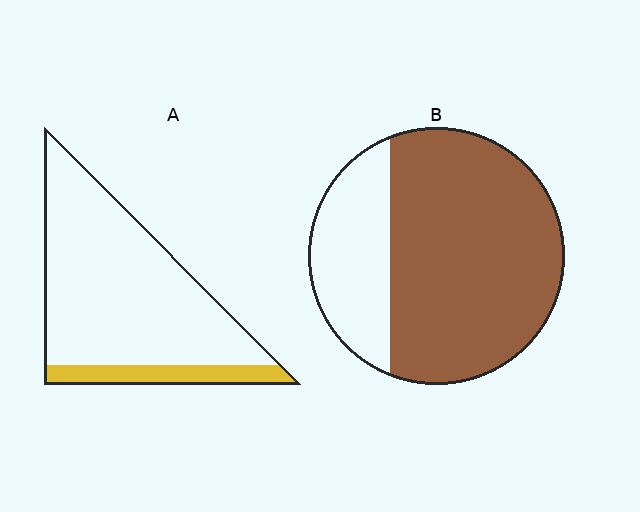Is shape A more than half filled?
No.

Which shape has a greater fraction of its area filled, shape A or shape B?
Shape B.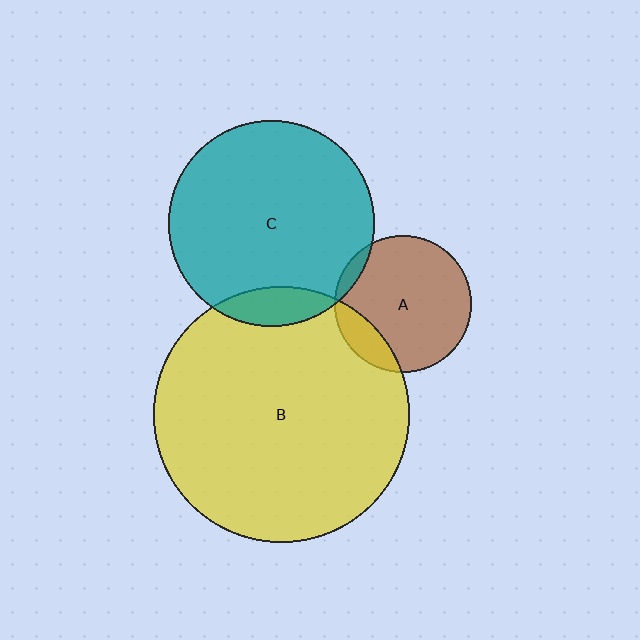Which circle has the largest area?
Circle B (yellow).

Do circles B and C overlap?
Yes.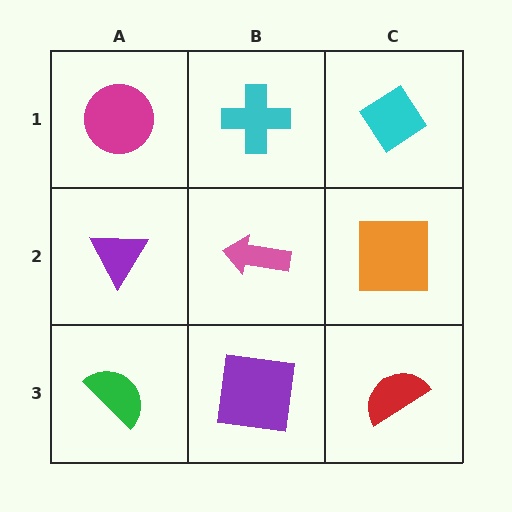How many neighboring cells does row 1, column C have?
2.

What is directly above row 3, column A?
A purple triangle.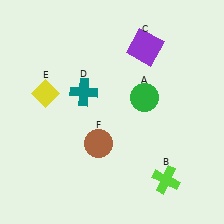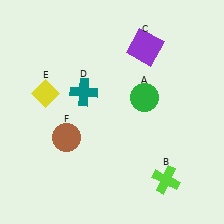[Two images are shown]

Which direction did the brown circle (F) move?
The brown circle (F) moved left.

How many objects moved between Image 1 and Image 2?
1 object moved between the two images.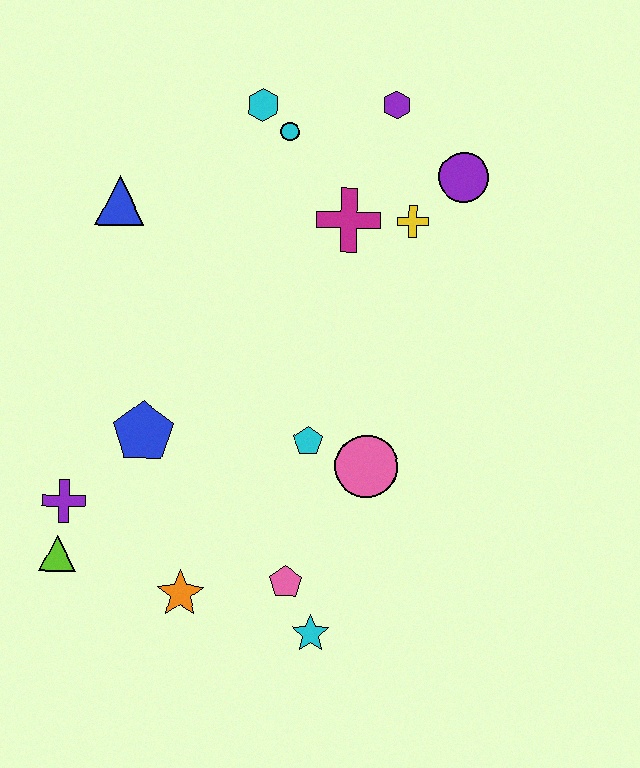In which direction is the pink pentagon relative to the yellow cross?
The pink pentagon is below the yellow cross.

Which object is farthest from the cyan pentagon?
The purple hexagon is farthest from the cyan pentagon.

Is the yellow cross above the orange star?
Yes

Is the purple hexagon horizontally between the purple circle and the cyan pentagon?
Yes